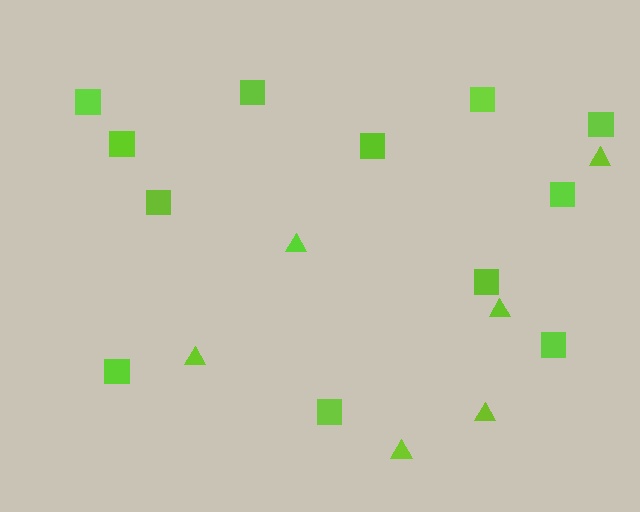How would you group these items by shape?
There are 2 groups: one group of squares (12) and one group of triangles (6).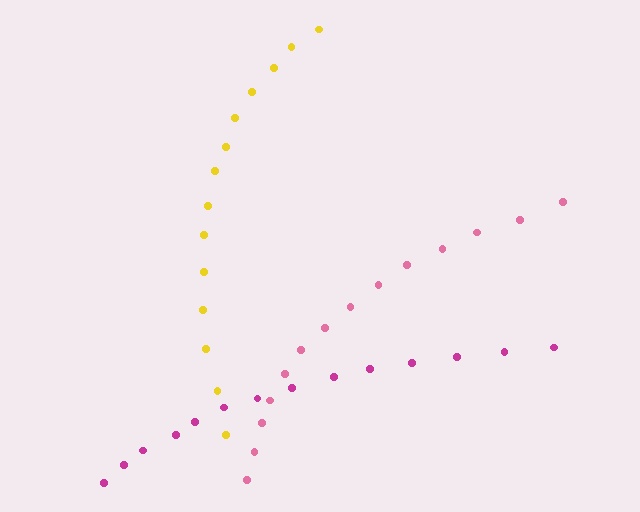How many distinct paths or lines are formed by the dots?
There are 3 distinct paths.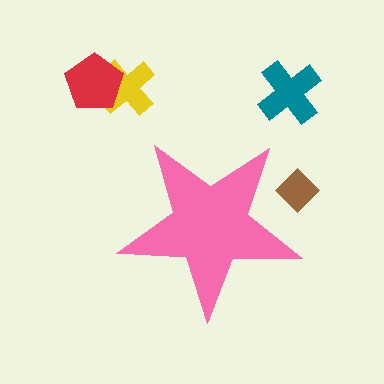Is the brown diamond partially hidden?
Yes, the brown diamond is partially hidden behind the pink star.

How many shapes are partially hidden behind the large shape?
1 shape is partially hidden.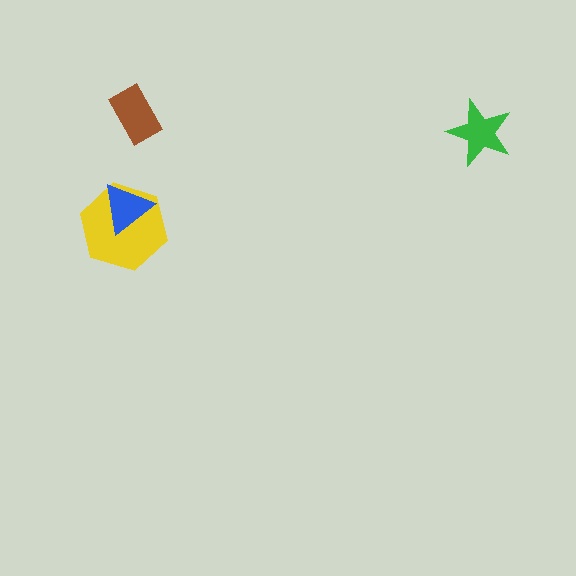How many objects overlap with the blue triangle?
1 object overlaps with the blue triangle.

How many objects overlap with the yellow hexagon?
1 object overlaps with the yellow hexagon.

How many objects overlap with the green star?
0 objects overlap with the green star.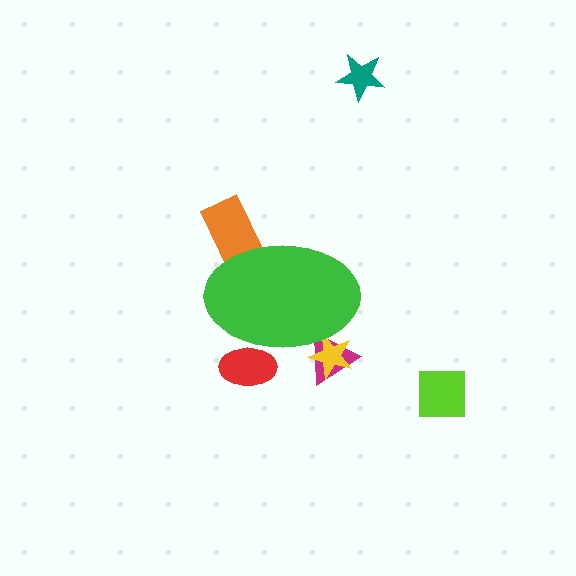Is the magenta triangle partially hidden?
Yes, the magenta triangle is partially hidden behind the green ellipse.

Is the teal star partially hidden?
No, the teal star is fully visible.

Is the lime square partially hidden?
No, the lime square is fully visible.